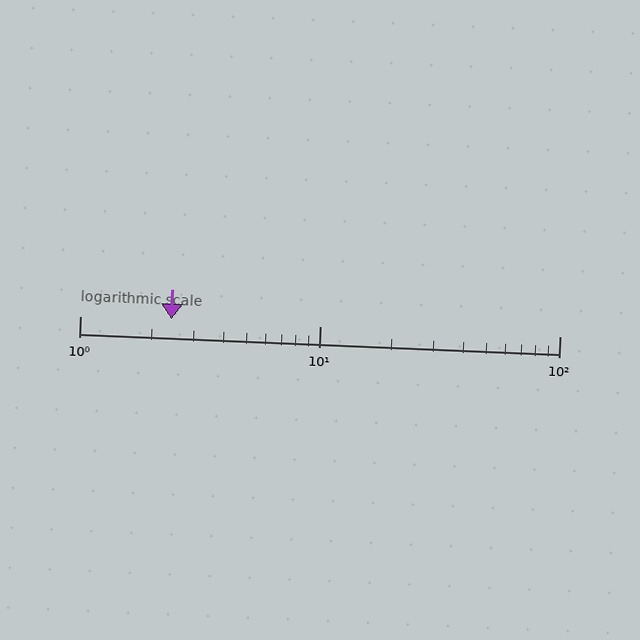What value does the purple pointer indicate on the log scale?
The pointer indicates approximately 2.4.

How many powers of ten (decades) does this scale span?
The scale spans 2 decades, from 1 to 100.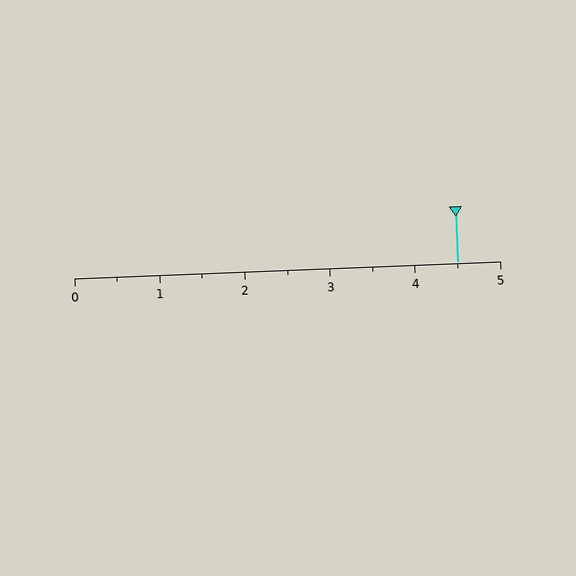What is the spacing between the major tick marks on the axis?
The major ticks are spaced 1 apart.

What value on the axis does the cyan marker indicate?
The marker indicates approximately 4.5.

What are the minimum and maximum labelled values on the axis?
The axis runs from 0 to 5.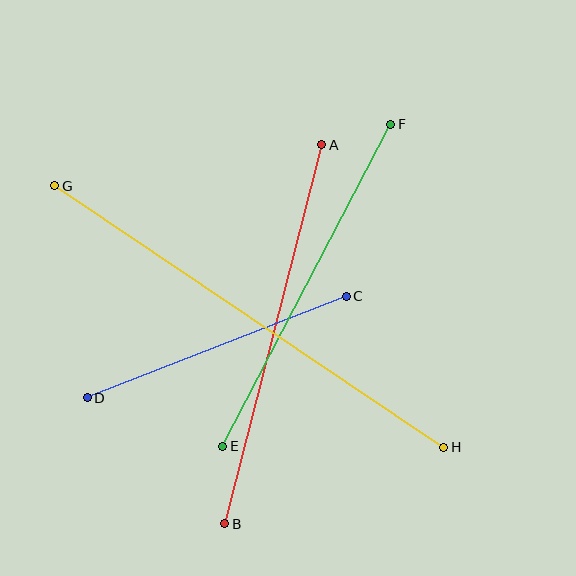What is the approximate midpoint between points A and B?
The midpoint is at approximately (273, 334) pixels.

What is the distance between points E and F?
The distance is approximately 364 pixels.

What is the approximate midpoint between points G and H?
The midpoint is at approximately (249, 316) pixels.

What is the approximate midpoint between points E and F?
The midpoint is at approximately (307, 285) pixels.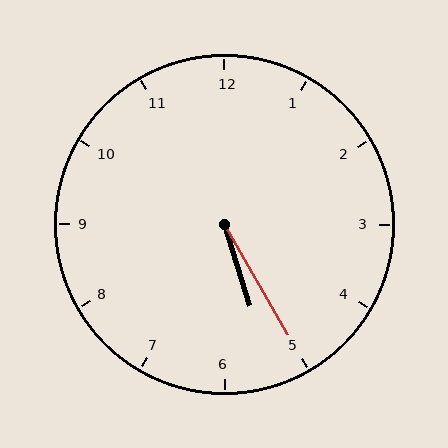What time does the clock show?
5:25.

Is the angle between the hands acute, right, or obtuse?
It is acute.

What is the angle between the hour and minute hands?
Approximately 12 degrees.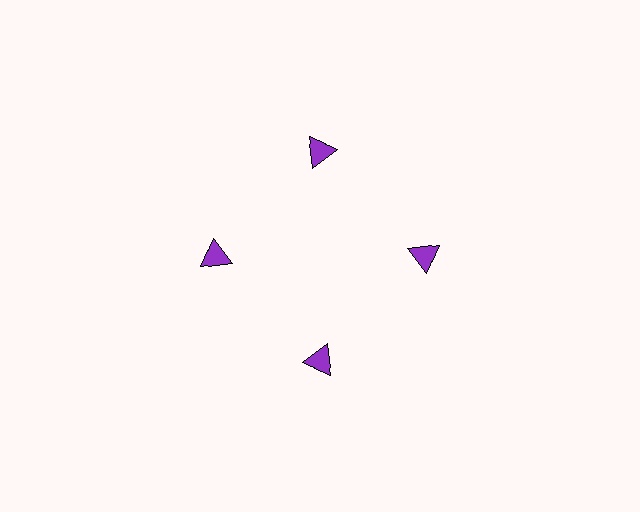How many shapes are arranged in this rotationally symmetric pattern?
There are 4 shapes, arranged in 4 groups of 1.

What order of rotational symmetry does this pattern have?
This pattern has 4-fold rotational symmetry.